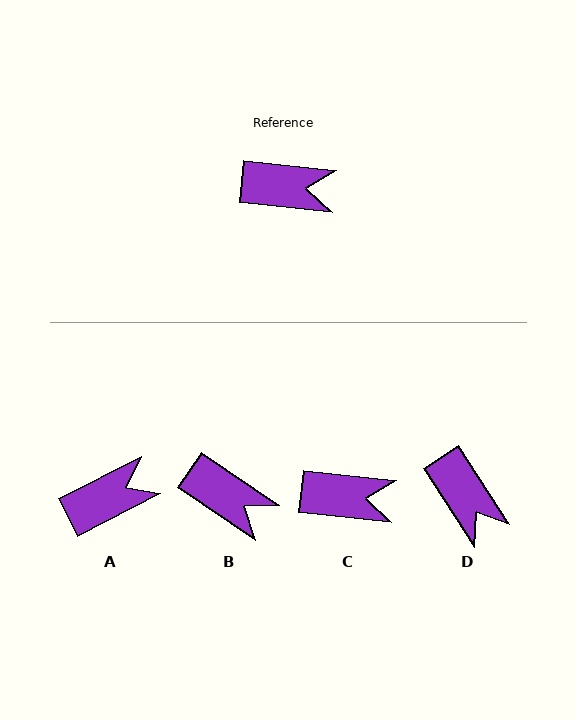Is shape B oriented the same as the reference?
No, it is off by about 28 degrees.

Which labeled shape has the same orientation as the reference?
C.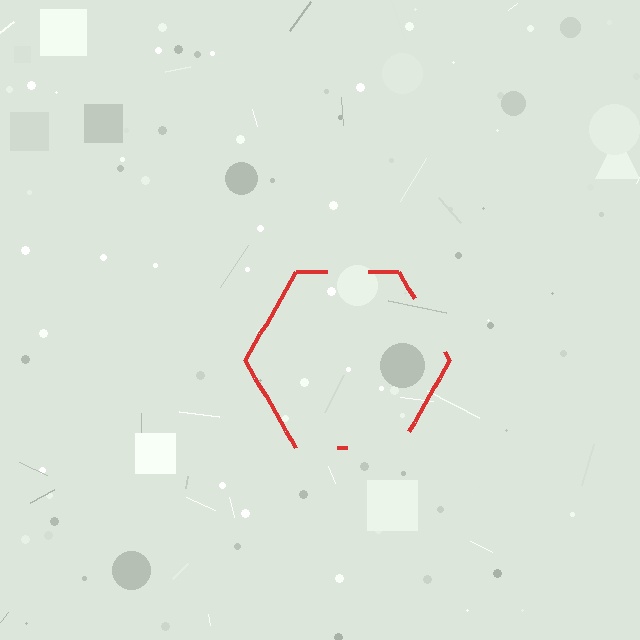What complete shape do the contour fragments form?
The contour fragments form a hexagon.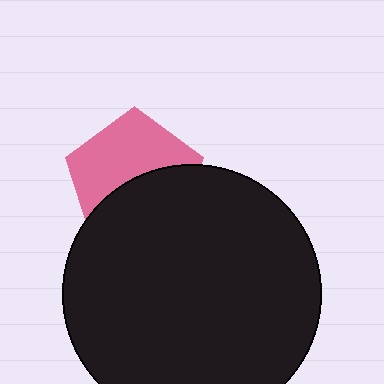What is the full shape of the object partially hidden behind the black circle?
The partially hidden object is a pink pentagon.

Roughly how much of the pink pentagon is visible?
About half of it is visible (roughly 53%).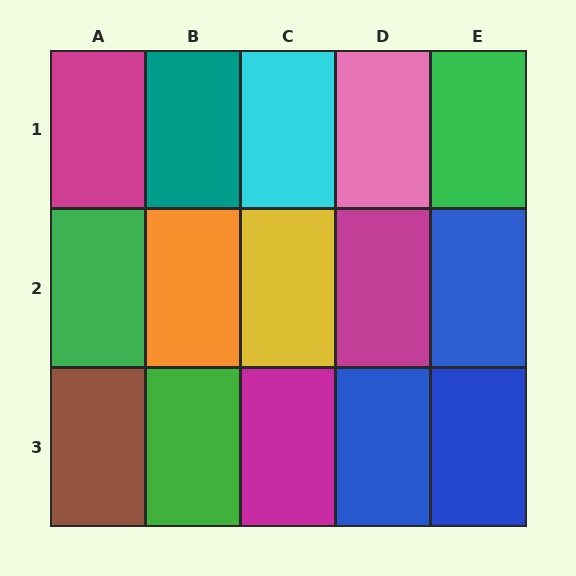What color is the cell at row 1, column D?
Pink.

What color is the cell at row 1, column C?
Cyan.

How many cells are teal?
1 cell is teal.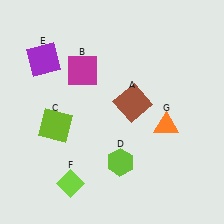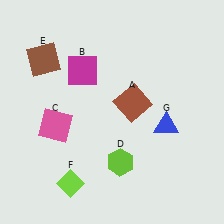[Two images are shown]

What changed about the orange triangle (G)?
In Image 1, G is orange. In Image 2, it changed to blue.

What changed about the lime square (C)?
In Image 1, C is lime. In Image 2, it changed to pink.